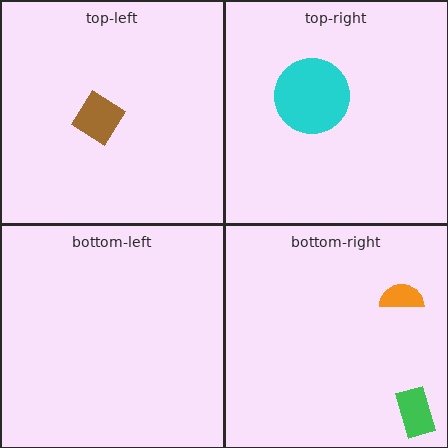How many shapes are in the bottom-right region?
2.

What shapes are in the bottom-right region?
The orange semicircle, the green rectangle.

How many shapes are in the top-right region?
1.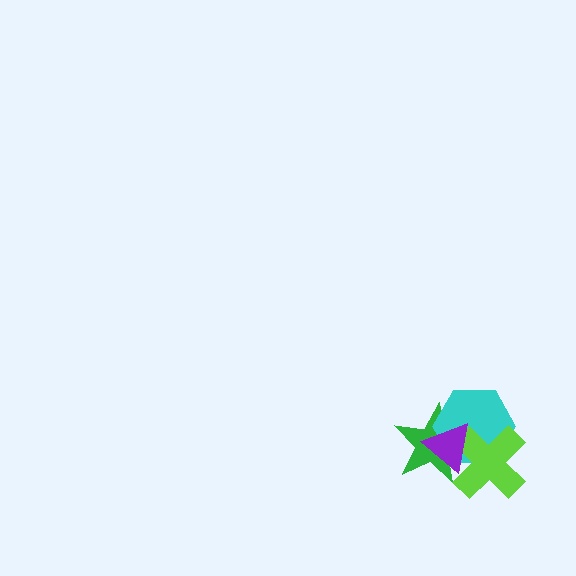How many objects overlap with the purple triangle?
3 objects overlap with the purple triangle.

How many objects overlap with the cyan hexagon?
3 objects overlap with the cyan hexagon.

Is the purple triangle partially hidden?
No, no other shape covers it.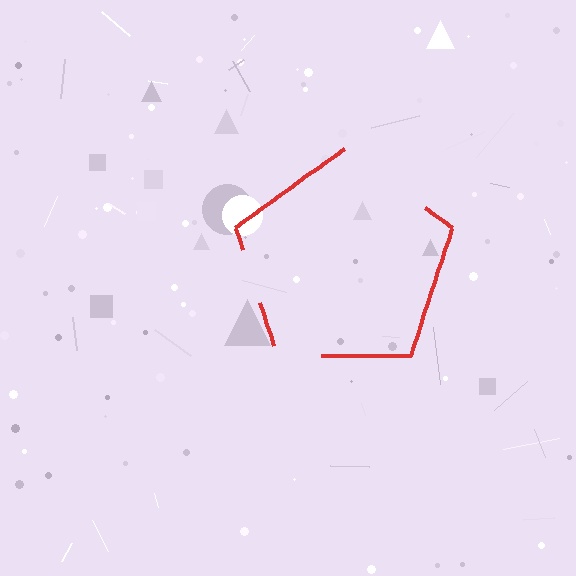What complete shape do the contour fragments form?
The contour fragments form a pentagon.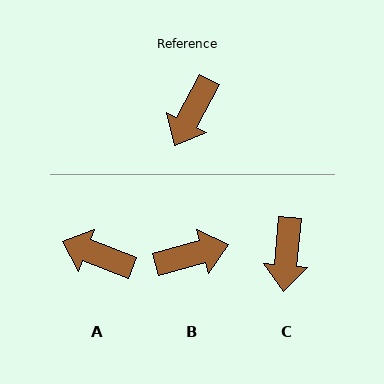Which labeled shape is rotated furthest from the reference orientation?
B, about 133 degrees away.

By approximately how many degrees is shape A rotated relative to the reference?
Approximately 83 degrees clockwise.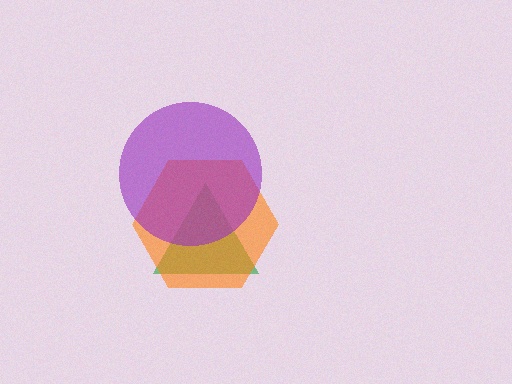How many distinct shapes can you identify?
There are 3 distinct shapes: a green triangle, an orange hexagon, a purple circle.